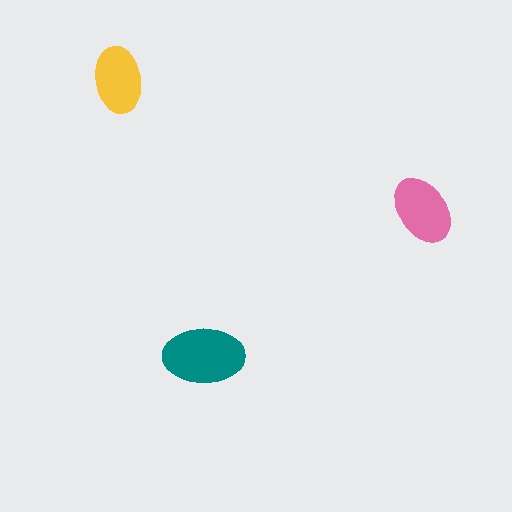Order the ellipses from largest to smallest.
the teal one, the pink one, the yellow one.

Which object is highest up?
The yellow ellipse is topmost.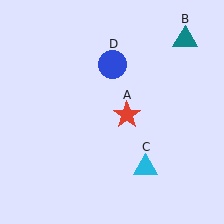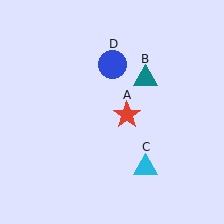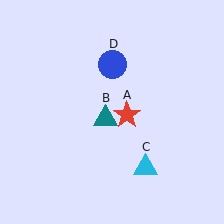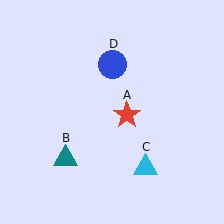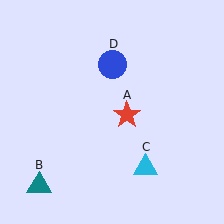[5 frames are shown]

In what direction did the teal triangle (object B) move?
The teal triangle (object B) moved down and to the left.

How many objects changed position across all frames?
1 object changed position: teal triangle (object B).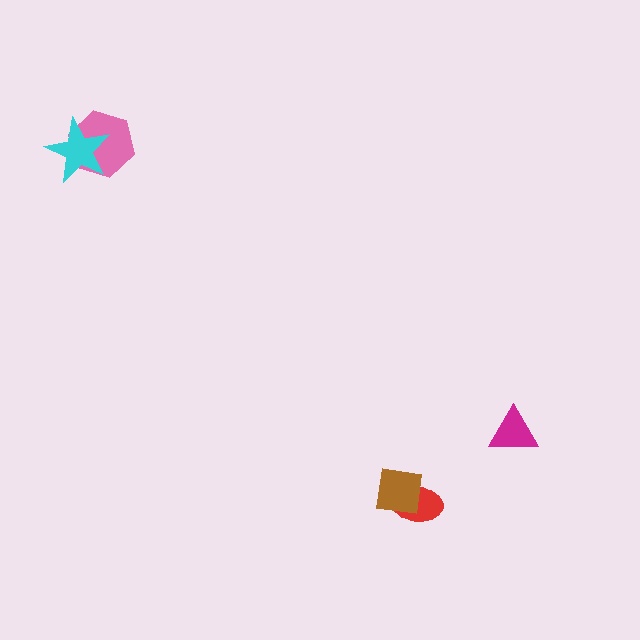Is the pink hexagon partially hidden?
Yes, it is partially covered by another shape.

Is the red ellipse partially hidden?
Yes, it is partially covered by another shape.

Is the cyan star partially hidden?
No, no other shape covers it.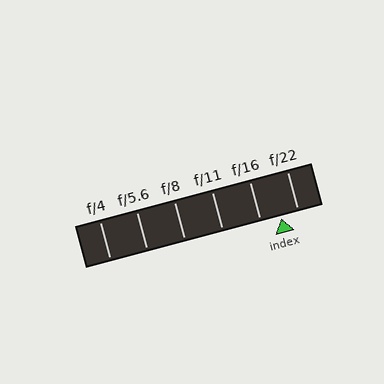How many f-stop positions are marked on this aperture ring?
There are 6 f-stop positions marked.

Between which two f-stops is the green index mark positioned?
The index mark is between f/16 and f/22.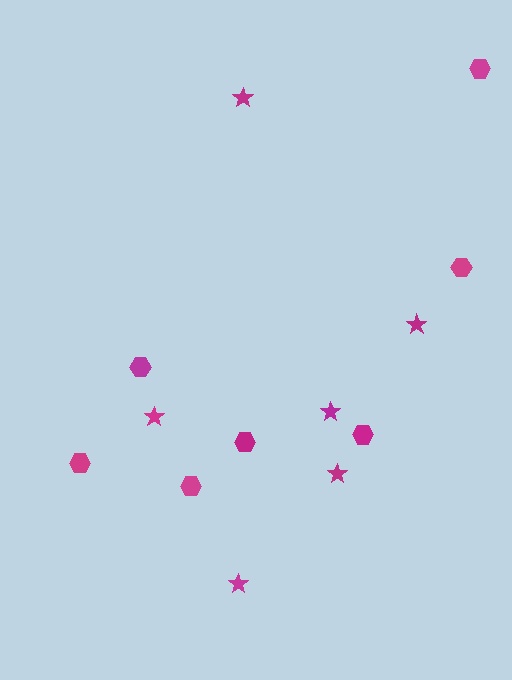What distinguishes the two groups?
There are 2 groups: one group of stars (6) and one group of hexagons (7).